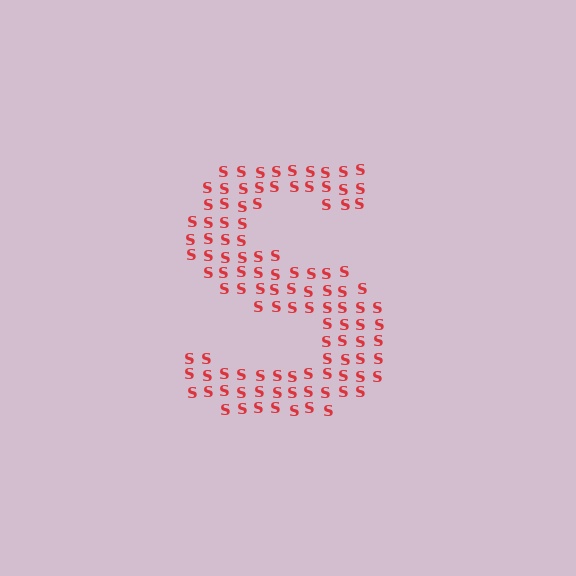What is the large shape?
The large shape is the letter S.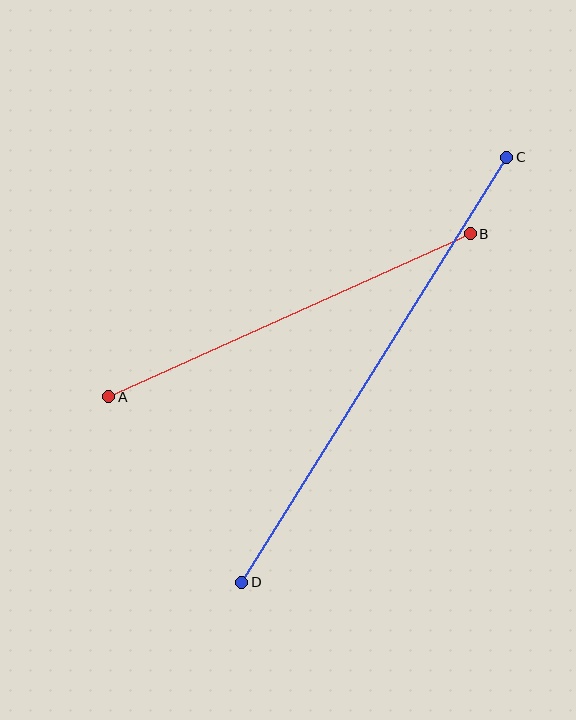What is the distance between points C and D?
The distance is approximately 501 pixels.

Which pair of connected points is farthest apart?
Points C and D are farthest apart.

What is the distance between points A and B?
The distance is approximately 397 pixels.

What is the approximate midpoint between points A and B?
The midpoint is at approximately (290, 315) pixels.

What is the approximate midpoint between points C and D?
The midpoint is at approximately (374, 370) pixels.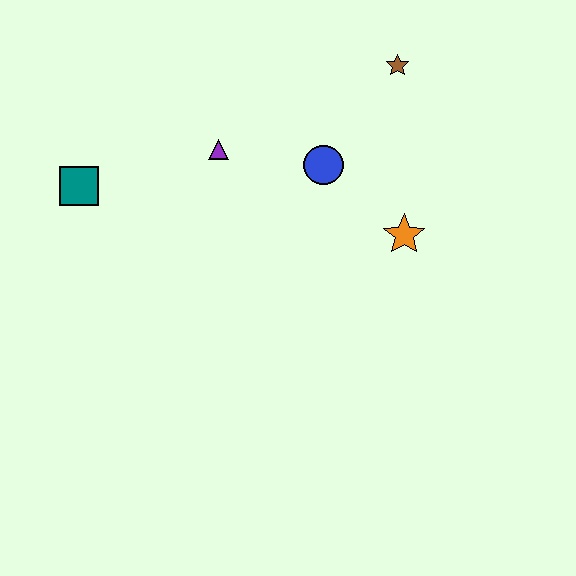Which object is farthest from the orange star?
The teal square is farthest from the orange star.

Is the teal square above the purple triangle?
No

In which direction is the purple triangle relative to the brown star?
The purple triangle is to the left of the brown star.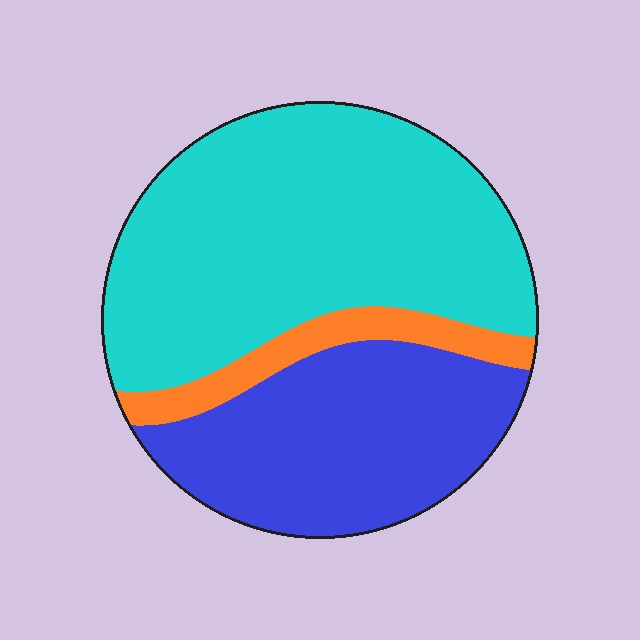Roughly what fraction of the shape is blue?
Blue covers about 35% of the shape.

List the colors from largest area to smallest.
From largest to smallest: cyan, blue, orange.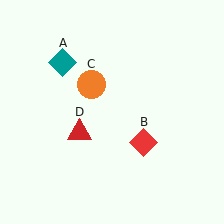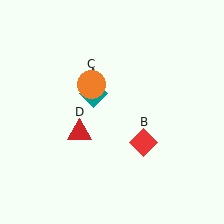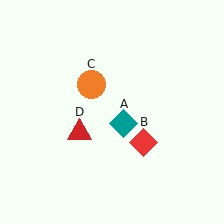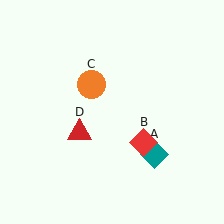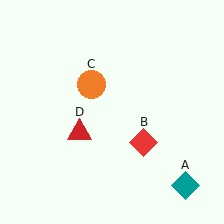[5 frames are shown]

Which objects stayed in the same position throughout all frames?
Red diamond (object B) and orange circle (object C) and red triangle (object D) remained stationary.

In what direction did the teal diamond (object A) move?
The teal diamond (object A) moved down and to the right.